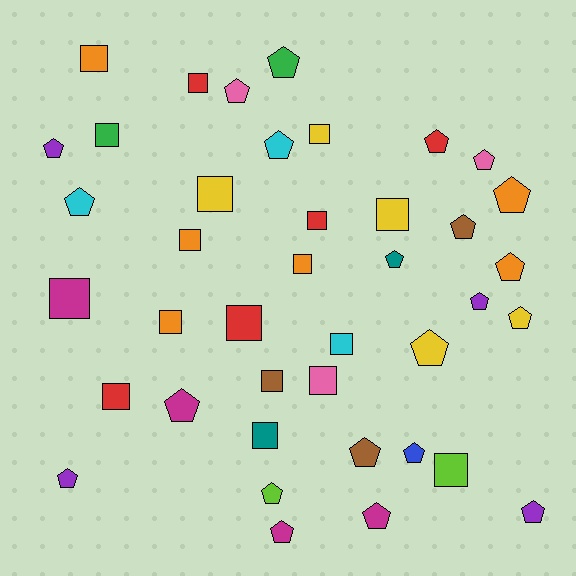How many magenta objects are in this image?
There are 4 magenta objects.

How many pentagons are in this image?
There are 22 pentagons.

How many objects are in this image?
There are 40 objects.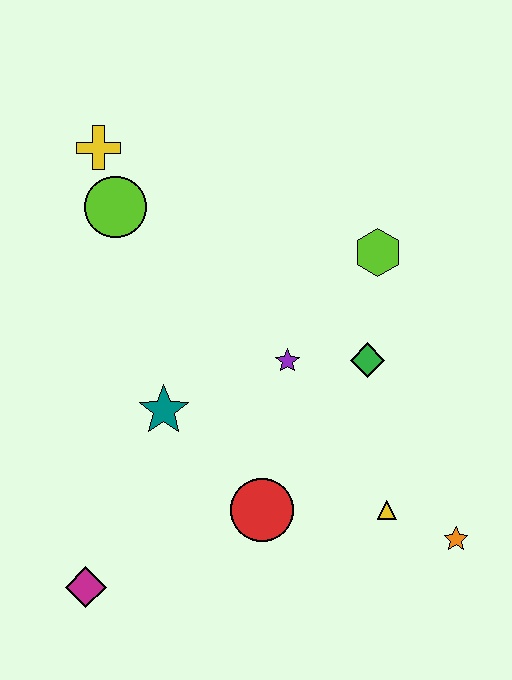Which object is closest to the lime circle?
The yellow cross is closest to the lime circle.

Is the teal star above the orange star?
Yes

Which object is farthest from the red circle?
The yellow cross is farthest from the red circle.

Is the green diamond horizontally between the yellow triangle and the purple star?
Yes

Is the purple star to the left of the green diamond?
Yes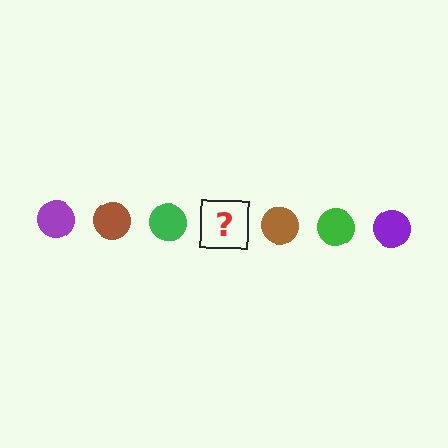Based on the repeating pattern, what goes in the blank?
The blank should be a purple circle.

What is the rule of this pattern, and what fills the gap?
The rule is that the pattern cycles through purple, brown, green circles. The gap should be filled with a purple circle.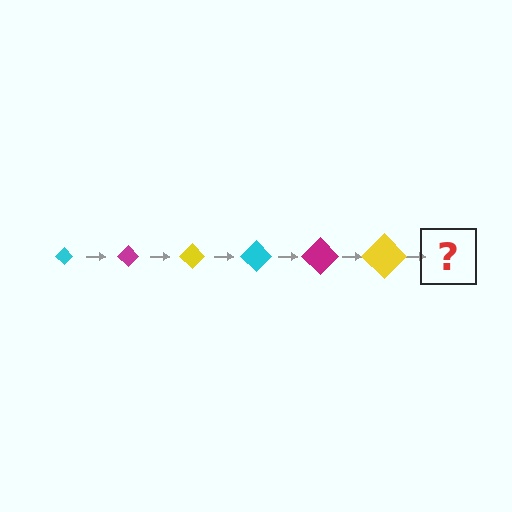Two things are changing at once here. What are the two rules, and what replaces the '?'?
The two rules are that the diamond grows larger each step and the color cycles through cyan, magenta, and yellow. The '?' should be a cyan diamond, larger than the previous one.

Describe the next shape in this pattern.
It should be a cyan diamond, larger than the previous one.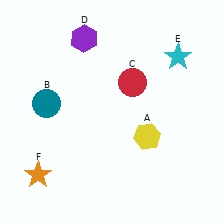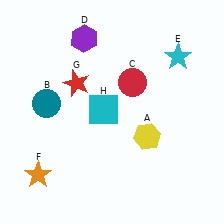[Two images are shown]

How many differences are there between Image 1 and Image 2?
There are 2 differences between the two images.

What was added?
A red star (G), a cyan square (H) were added in Image 2.